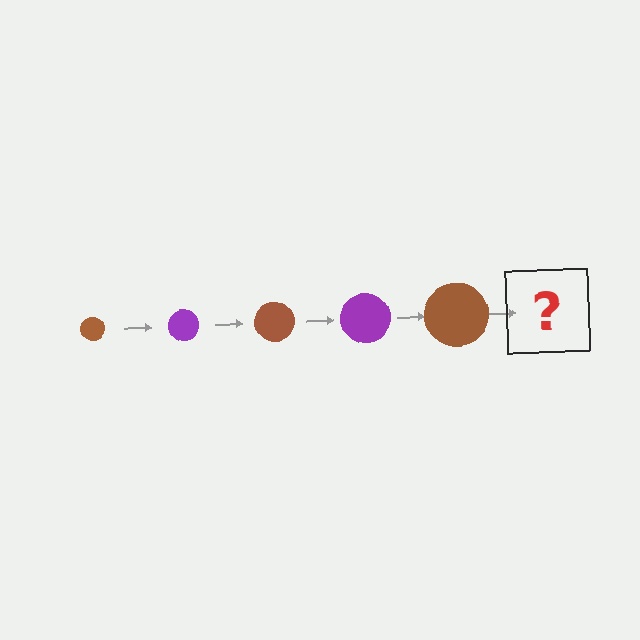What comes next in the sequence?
The next element should be a purple circle, larger than the previous one.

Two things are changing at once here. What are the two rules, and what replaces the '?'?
The two rules are that the circle grows larger each step and the color cycles through brown and purple. The '?' should be a purple circle, larger than the previous one.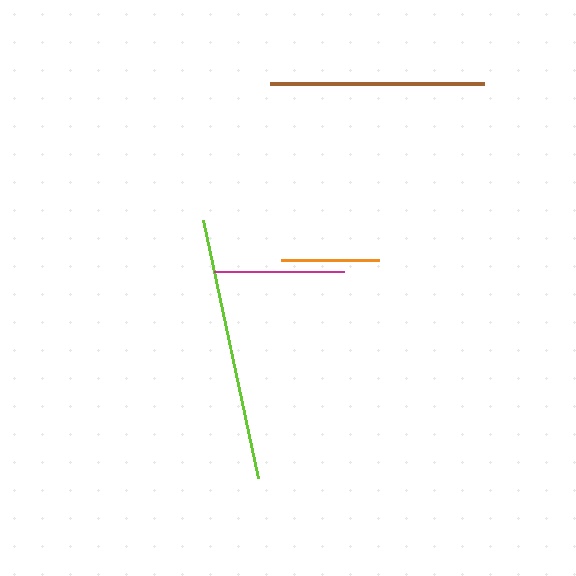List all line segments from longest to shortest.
From longest to shortest: lime, brown, magenta, orange.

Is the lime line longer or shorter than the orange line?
The lime line is longer than the orange line.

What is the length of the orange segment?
The orange segment is approximately 98 pixels long.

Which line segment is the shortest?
The orange line is the shortest at approximately 98 pixels.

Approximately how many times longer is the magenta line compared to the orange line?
The magenta line is approximately 1.3 times the length of the orange line.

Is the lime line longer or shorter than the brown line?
The lime line is longer than the brown line.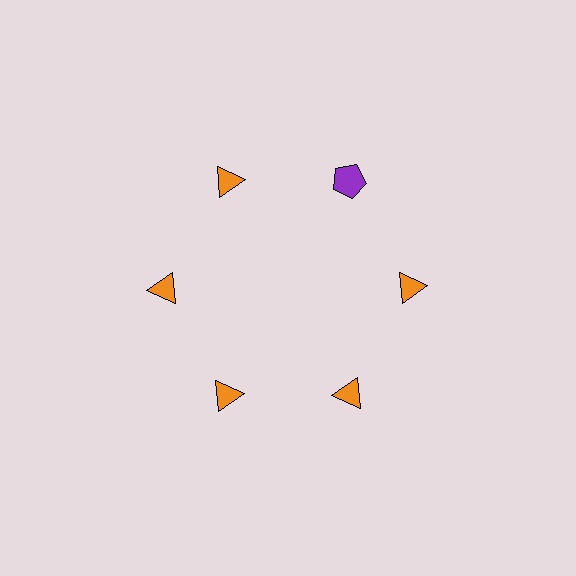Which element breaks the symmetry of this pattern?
The purple pentagon at roughly the 1 o'clock position breaks the symmetry. All other shapes are orange triangles.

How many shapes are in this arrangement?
There are 6 shapes arranged in a ring pattern.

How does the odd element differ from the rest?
It differs in both color (purple instead of orange) and shape (pentagon instead of triangle).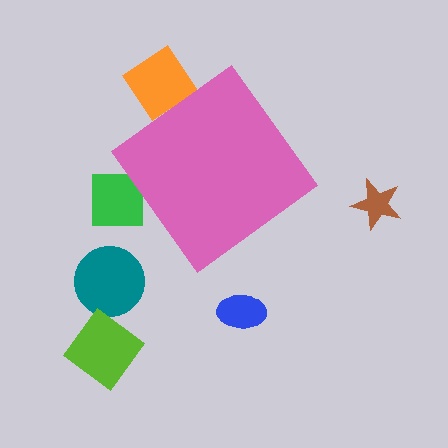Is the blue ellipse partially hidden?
No, the blue ellipse is fully visible.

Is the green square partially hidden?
Yes, the green square is partially hidden behind the pink diamond.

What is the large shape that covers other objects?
A pink diamond.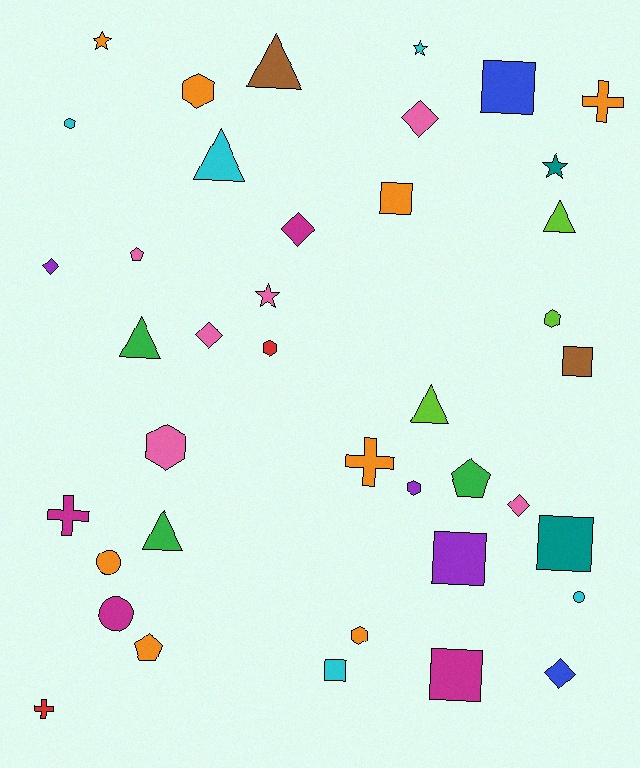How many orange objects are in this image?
There are 8 orange objects.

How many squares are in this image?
There are 7 squares.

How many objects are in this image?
There are 40 objects.